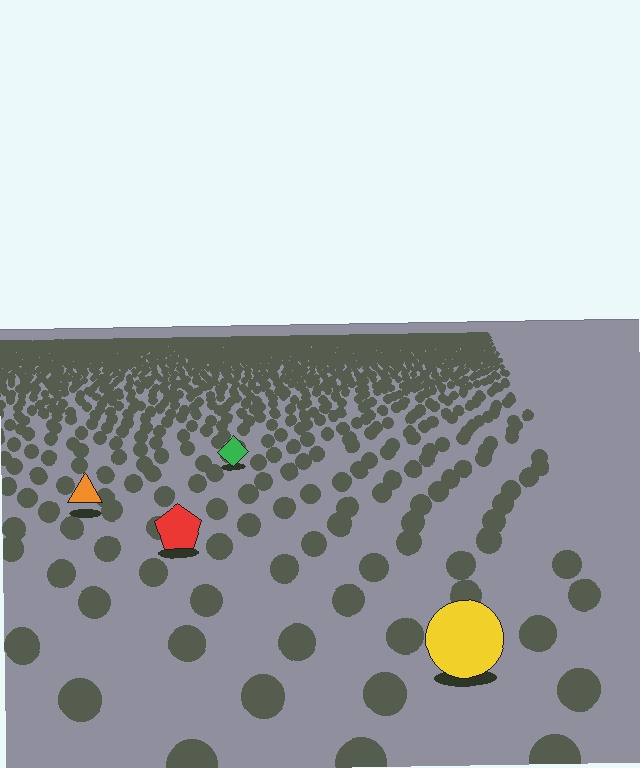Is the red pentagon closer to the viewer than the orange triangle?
Yes. The red pentagon is closer — you can tell from the texture gradient: the ground texture is coarser near it.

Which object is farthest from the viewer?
The green diamond is farthest from the viewer. It appears smaller and the ground texture around it is denser.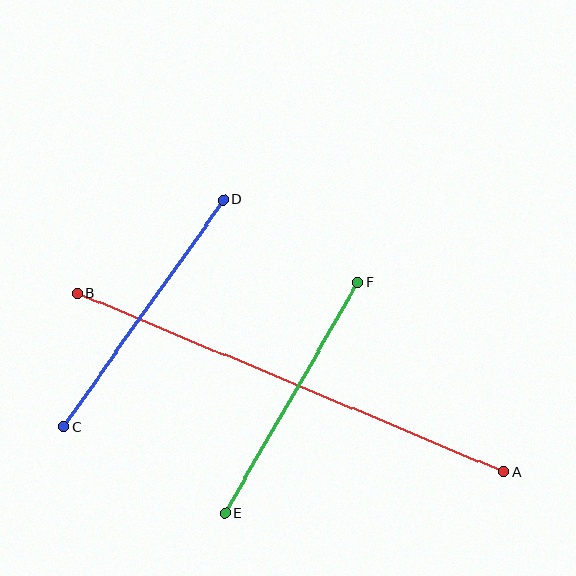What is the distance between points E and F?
The distance is approximately 266 pixels.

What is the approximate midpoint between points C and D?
The midpoint is at approximately (144, 313) pixels.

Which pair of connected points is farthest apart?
Points A and B are farthest apart.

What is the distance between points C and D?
The distance is approximately 278 pixels.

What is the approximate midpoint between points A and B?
The midpoint is at approximately (291, 382) pixels.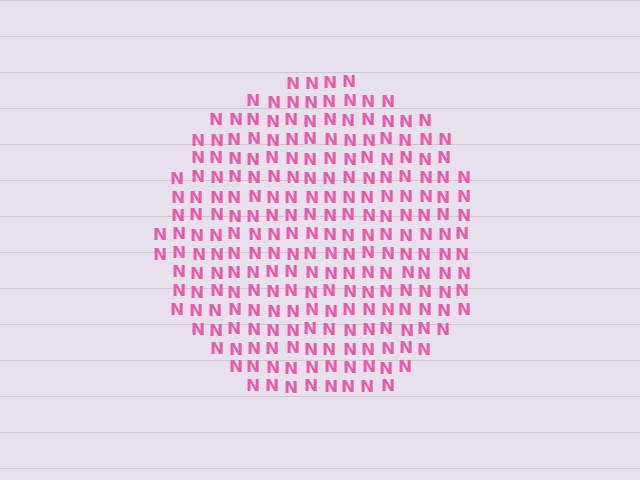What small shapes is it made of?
It is made of small letter N's.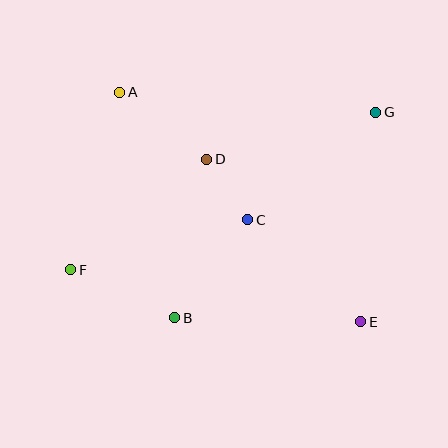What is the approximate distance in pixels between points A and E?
The distance between A and E is approximately 333 pixels.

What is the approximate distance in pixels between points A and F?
The distance between A and F is approximately 184 pixels.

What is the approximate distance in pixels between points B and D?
The distance between B and D is approximately 162 pixels.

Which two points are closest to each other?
Points C and D are closest to each other.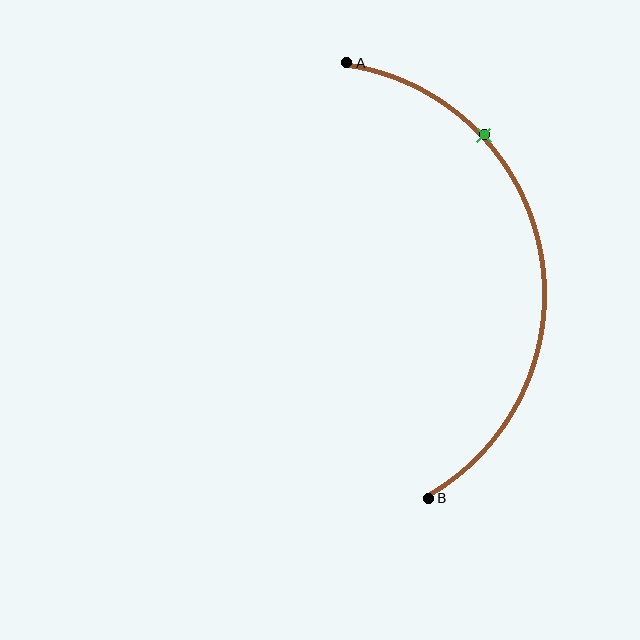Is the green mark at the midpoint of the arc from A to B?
No. The green mark lies on the arc but is closer to endpoint A. The arc midpoint would be at the point on the curve equidistant along the arc from both A and B.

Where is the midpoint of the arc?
The arc midpoint is the point on the curve farthest from the straight line joining A and B. It sits to the right of that line.